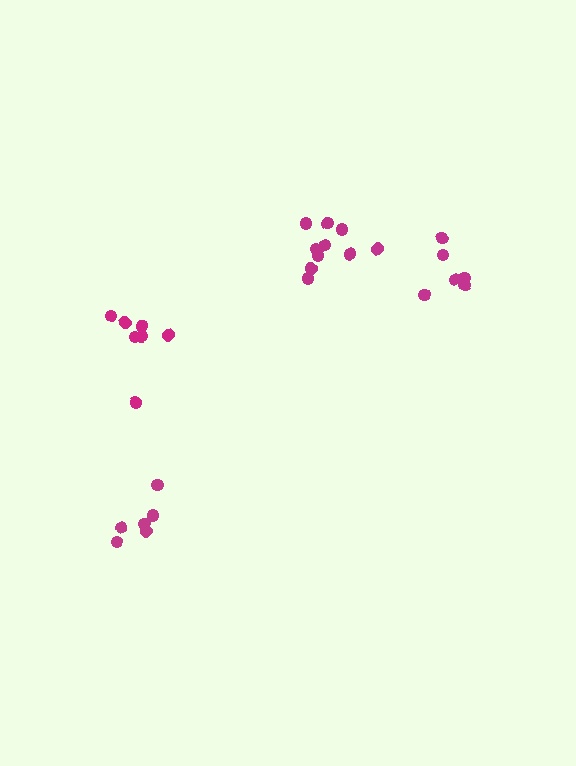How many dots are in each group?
Group 1: 7 dots, Group 2: 9 dots, Group 3: 7 dots, Group 4: 6 dots (29 total).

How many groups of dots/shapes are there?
There are 4 groups.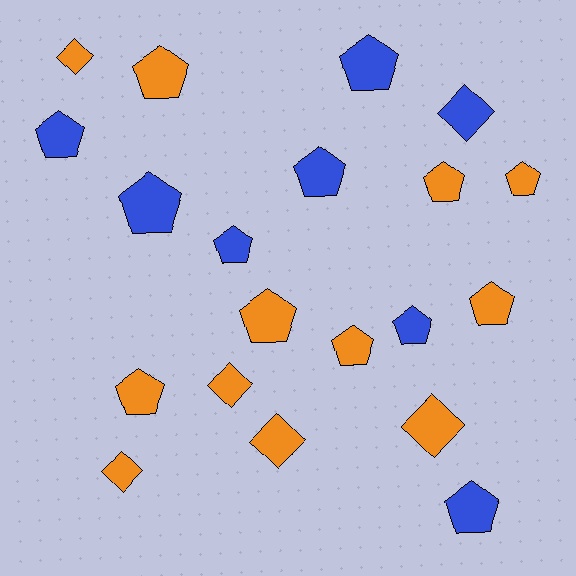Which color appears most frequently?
Orange, with 12 objects.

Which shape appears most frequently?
Pentagon, with 14 objects.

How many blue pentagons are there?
There are 7 blue pentagons.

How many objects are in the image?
There are 20 objects.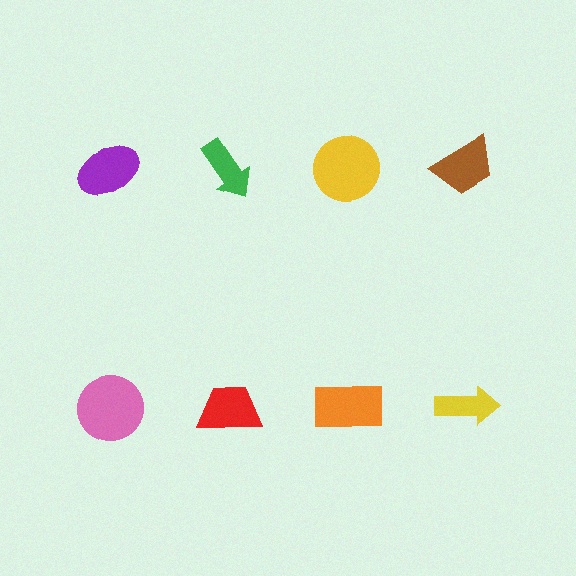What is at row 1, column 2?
A green arrow.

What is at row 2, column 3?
An orange rectangle.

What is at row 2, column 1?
A pink circle.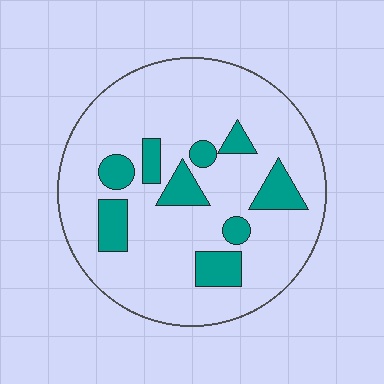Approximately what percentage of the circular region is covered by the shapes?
Approximately 20%.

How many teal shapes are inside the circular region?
9.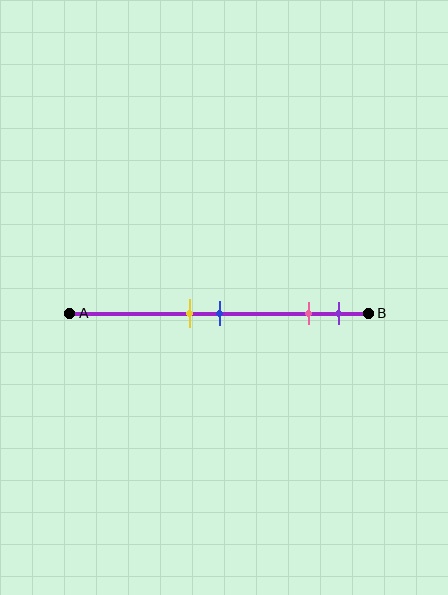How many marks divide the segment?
There are 4 marks dividing the segment.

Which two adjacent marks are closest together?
The yellow and blue marks are the closest adjacent pair.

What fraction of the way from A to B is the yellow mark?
The yellow mark is approximately 40% (0.4) of the way from A to B.